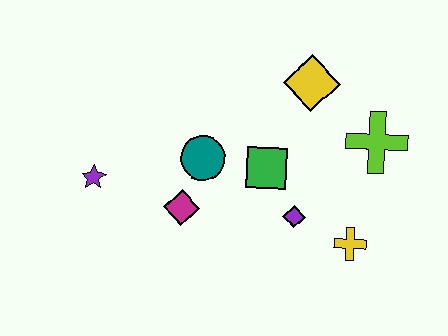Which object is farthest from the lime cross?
The purple star is farthest from the lime cross.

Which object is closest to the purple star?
The magenta diamond is closest to the purple star.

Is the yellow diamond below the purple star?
No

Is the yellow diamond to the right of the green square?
Yes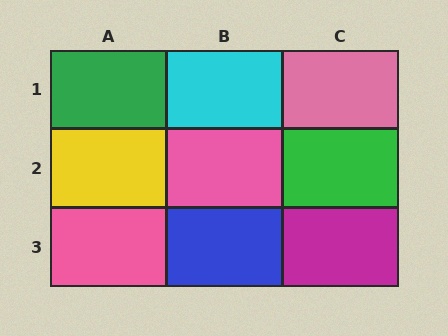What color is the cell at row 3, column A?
Pink.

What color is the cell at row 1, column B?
Cyan.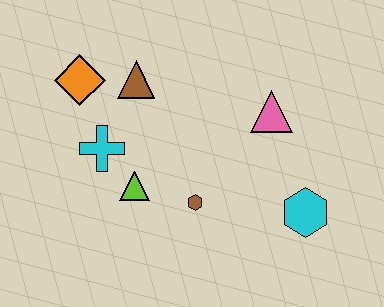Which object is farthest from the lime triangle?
The cyan hexagon is farthest from the lime triangle.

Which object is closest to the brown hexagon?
The lime triangle is closest to the brown hexagon.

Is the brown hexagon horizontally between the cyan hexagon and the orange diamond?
Yes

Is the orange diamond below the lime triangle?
No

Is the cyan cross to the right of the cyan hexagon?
No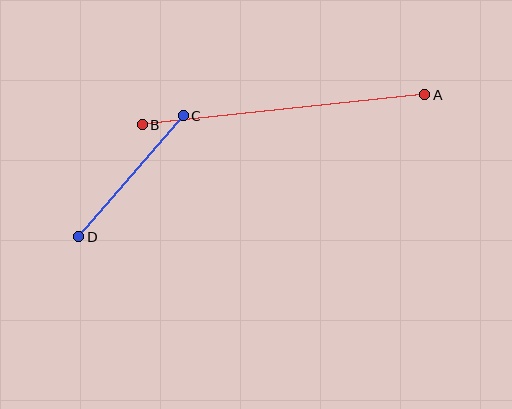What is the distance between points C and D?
The distance is approximately 160 pixels.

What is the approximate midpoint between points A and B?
The midpoint is at approximately (284, 110) pixels.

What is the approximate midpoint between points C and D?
The midpoint is at approximately (131, 176) pixels.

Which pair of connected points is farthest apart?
Points A and B are farthest apart.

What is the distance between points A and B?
The distance is approximately 284 pixels.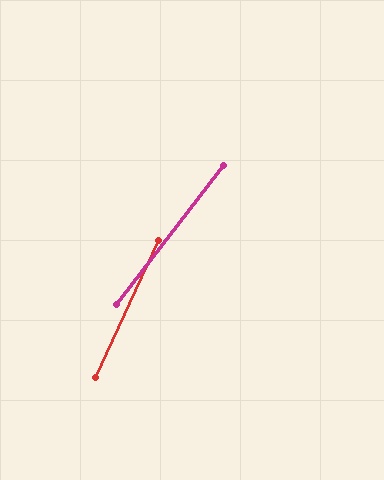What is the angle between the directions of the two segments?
Approximately 13 degrees.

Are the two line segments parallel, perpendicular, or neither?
Neither parallel nor perpendicular — they differ by about 13°.